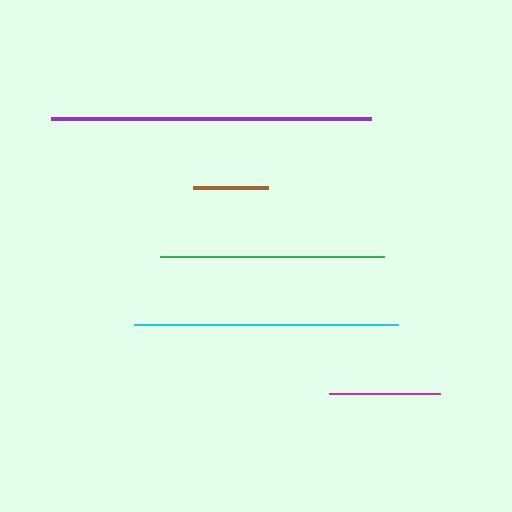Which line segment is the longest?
The purple line is the longest at approximately 320 pixels.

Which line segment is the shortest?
The brown line is the shortest at approximately 76 pixels.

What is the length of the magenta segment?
The magenta segment is approximately 111 pixels long.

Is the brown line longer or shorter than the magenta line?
The magenta line is longer than the brown line.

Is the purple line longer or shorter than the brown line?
The purple line is longer than the brown line.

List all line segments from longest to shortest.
From longest to shortest: purple, cyan, green, magenta, brown.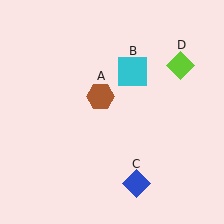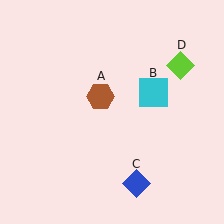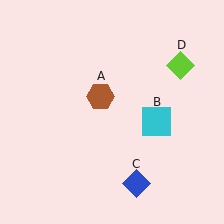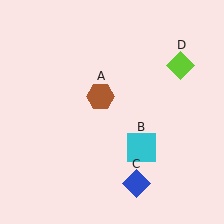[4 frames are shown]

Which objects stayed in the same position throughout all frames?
Brown hexagon (object A) and blue diamond (object C) and lime diamond (object D) remained stationary.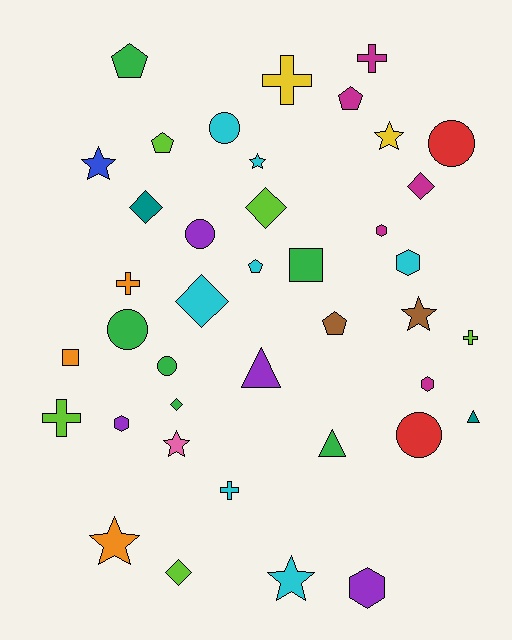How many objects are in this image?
There are 40 objects.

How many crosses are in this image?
There are 6 crosses.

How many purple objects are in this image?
There are 4 purple objects.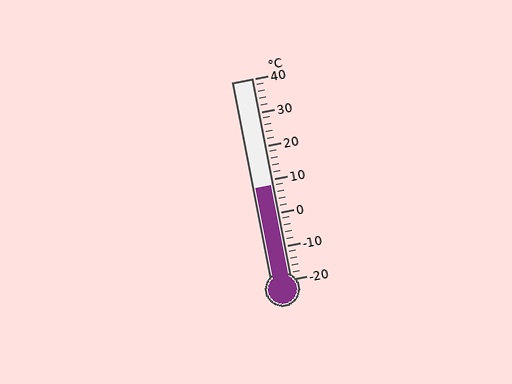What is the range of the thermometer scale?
The thermometer scale ranges from -20°C to 40°C.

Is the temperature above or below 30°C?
The temperature is below 30°C.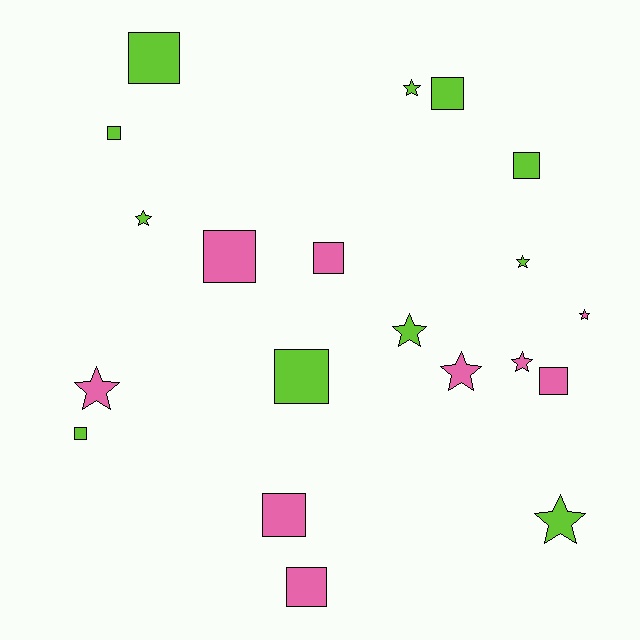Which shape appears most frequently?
Square, with 11 objects.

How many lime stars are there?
There are 5 lime stars.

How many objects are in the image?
There are 20 objects.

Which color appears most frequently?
Lime, with 11 objects.